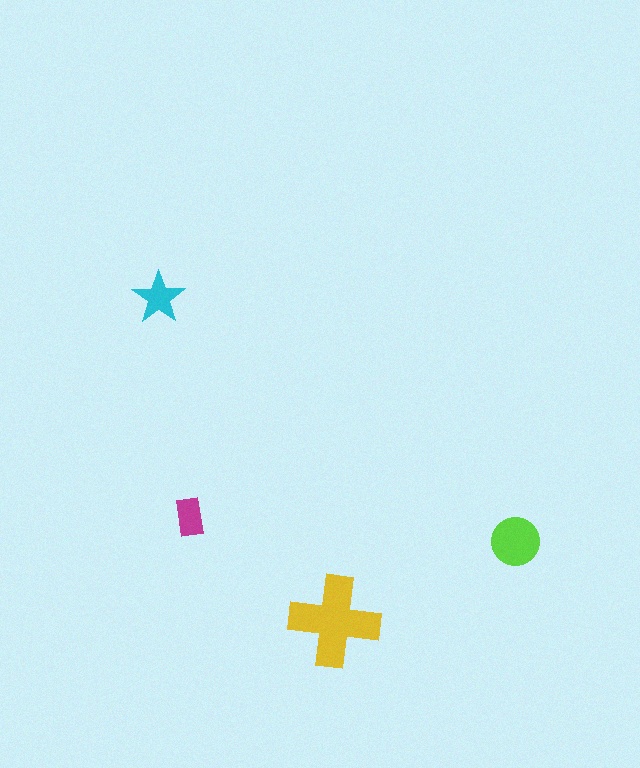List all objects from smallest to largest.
The magenta rectangle, the cyan star, the lime circle, the yellow cross.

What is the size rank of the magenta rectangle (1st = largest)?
4th.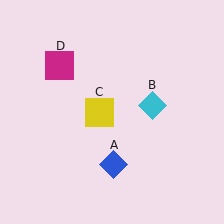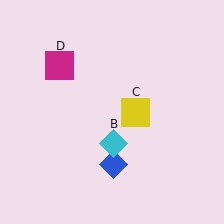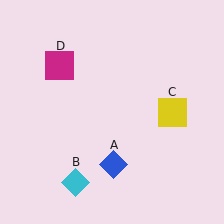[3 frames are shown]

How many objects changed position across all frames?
2 objects changed position: cyan diamond (object B), yellow square (object C).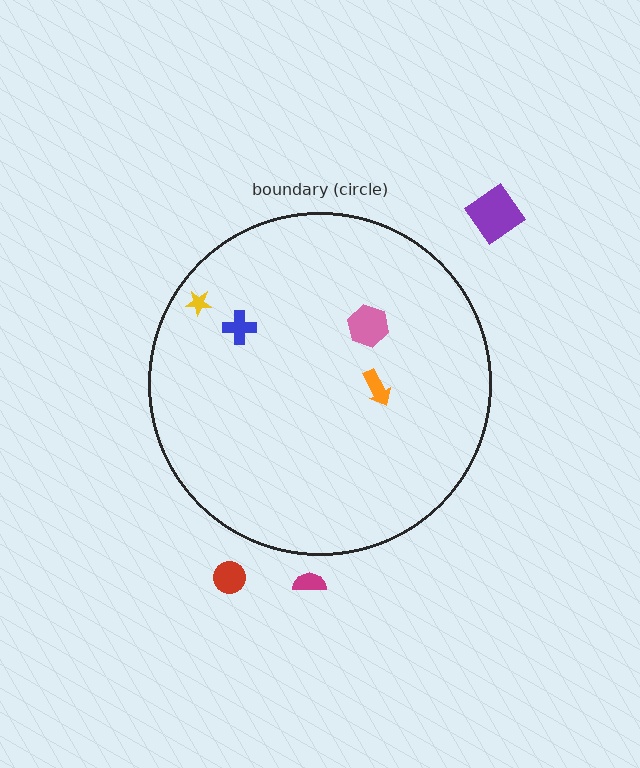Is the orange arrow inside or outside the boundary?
Inside.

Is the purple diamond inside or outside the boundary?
Outside.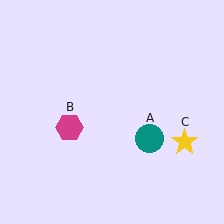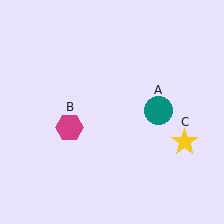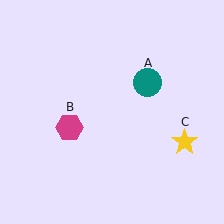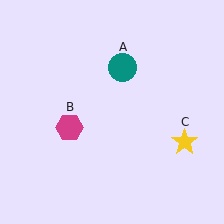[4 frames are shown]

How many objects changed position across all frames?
1 object changed position: teal circle (object A).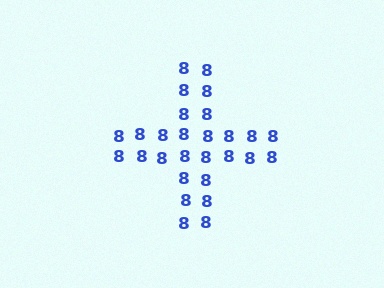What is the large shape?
The large shape is a cross.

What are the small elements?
The small elements are digit 8's.